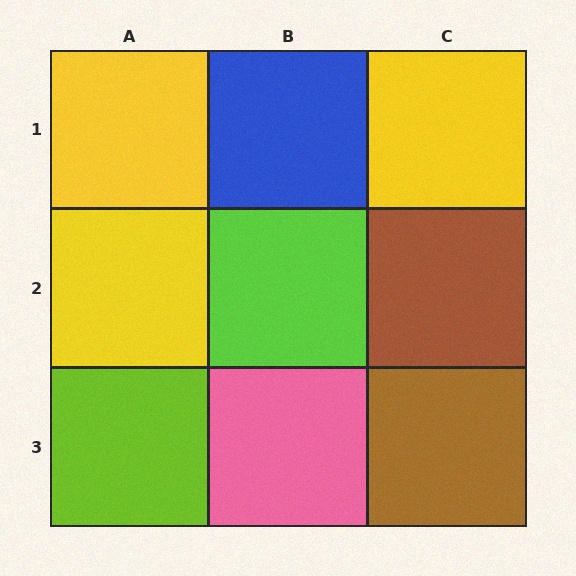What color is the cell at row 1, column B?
Blue.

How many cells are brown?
2 cells are brown.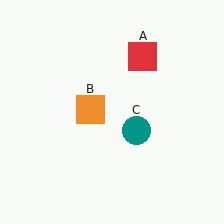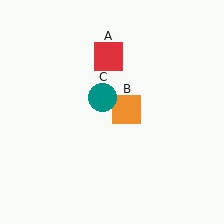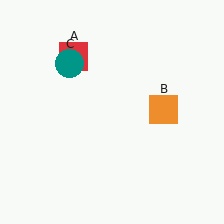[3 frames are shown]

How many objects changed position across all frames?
3 objects changed position: red square (object A), orange square (object B), teal circle (object C).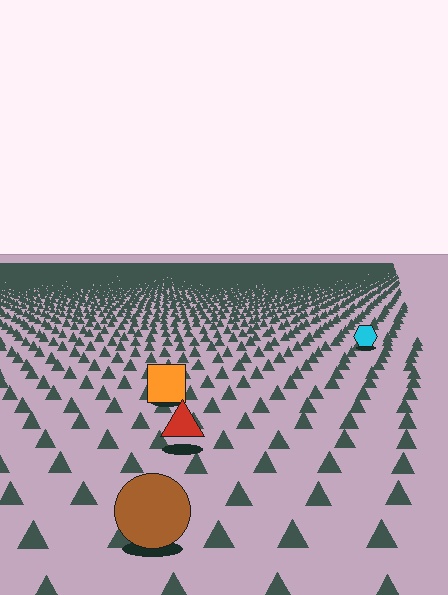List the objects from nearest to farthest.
From nearest to farthest: the brown circle, the red triangle, the orange square, the cyan hexagon.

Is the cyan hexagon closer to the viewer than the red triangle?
No. The red triangle is closer — you can tell from the texture gradient: the ground texture is coarser near it.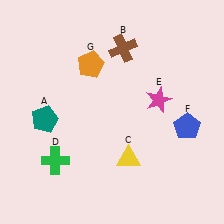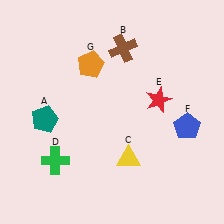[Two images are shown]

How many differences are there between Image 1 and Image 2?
There is 1 difference between the two images.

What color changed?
The star (E) changed from magenta in Image 1 to red in Image 2.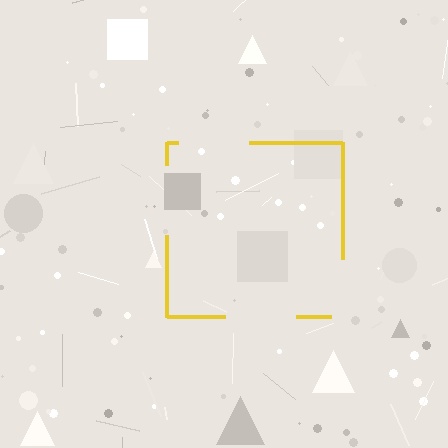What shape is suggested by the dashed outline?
The dashed outline suggests a square.